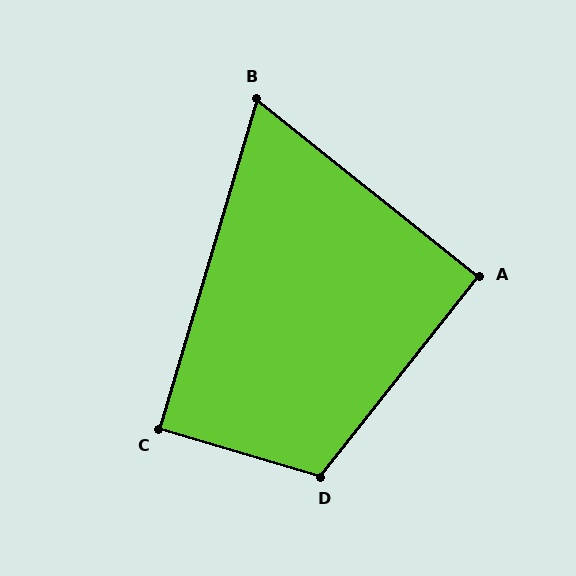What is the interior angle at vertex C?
Approximately 90 degrees (approximately right).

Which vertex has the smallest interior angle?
B, at approximately 68 degrees.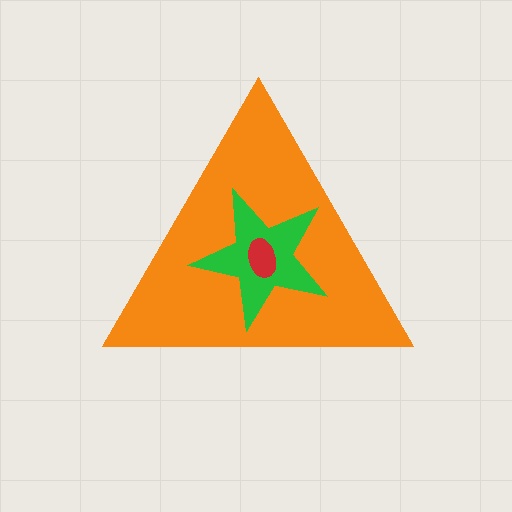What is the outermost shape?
The orange triangle.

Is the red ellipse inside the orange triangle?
Yes.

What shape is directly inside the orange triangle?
The green star.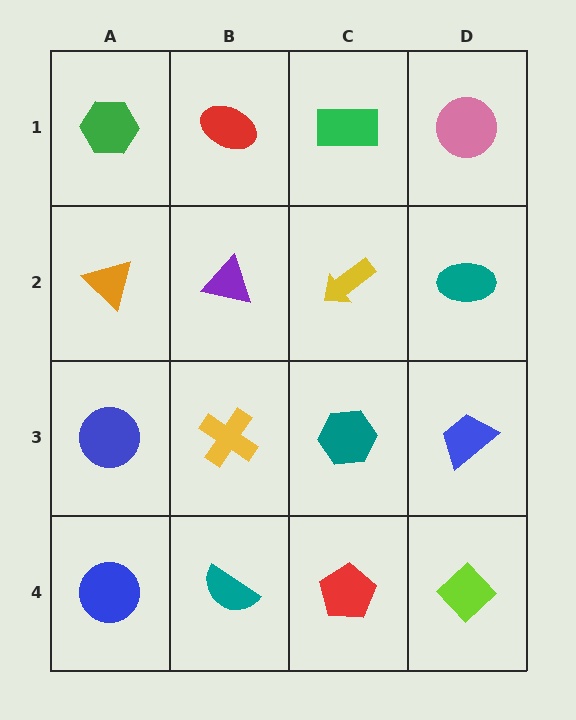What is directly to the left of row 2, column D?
A yellow arrow.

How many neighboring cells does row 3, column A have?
3.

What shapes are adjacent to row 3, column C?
A yellow arrow (row 2, column C), a red pentagon (row 4, column C), a yellow cross (row 3, column B), a blue trapezoid (row 3, column D).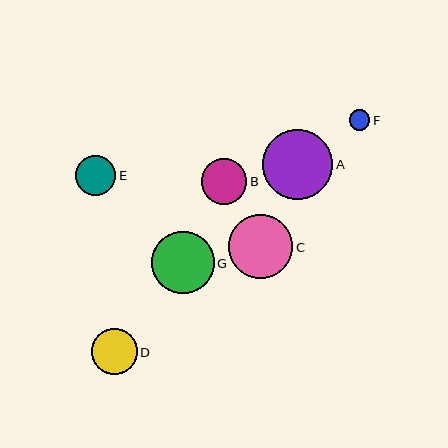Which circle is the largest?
Circle A is the largest with a size of approximately 70 pixels.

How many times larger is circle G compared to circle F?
Circle G is approximately 3.0 times the size of circle F.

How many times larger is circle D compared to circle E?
Circle D is approximately 1.1 times the size of circle E.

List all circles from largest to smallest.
From largest to smallest: A, C, G, B, D, E, F.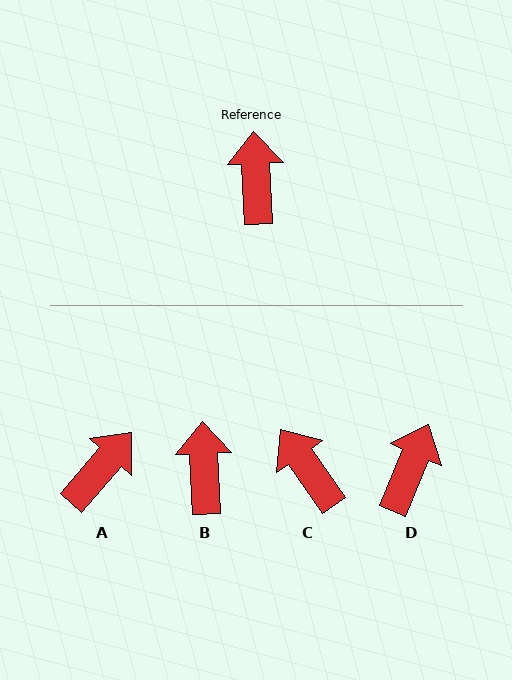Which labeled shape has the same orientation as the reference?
B.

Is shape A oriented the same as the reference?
No, it is off by about 43 degrees.